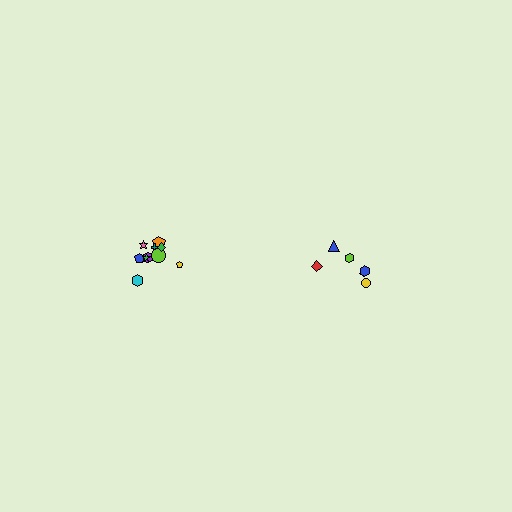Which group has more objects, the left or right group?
The left group.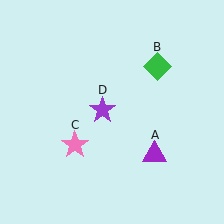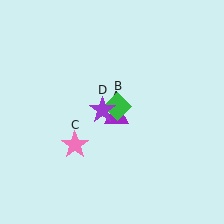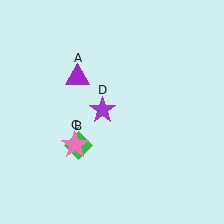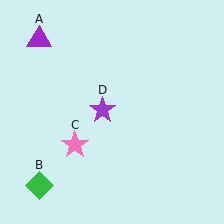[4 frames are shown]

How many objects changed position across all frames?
2 objects changed position: purple triangle (object A), green diamond (object B).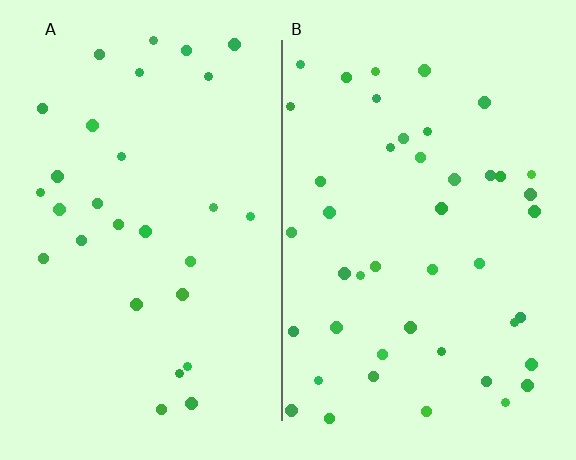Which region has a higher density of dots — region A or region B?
B (the right).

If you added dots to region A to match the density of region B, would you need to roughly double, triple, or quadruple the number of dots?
Approximately double.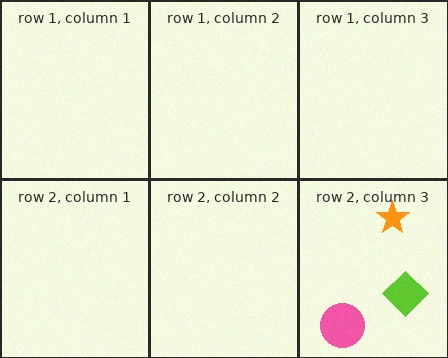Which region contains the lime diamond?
The row 2, column 3 region.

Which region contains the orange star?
The row 2, column 3 region.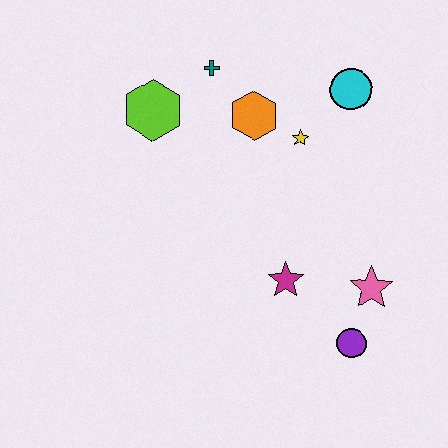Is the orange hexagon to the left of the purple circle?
Yes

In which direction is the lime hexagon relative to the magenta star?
The lime hexagon is above the magenta star.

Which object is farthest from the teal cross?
The purple circle is farthest from the teal cross.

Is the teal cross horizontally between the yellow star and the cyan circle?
No